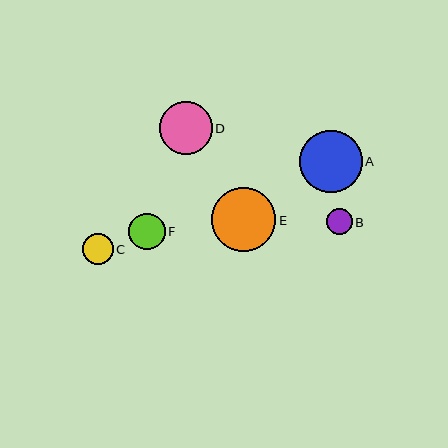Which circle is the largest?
Circle E is the largest with a size of approximately 64 pixels.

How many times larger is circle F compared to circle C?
Circle F is approximately 1.2 times the size of circle C.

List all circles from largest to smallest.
From largest to smallest: E, A, D, F, C, B.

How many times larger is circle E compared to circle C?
Circle E is approximately 2.1 times the size of circle C.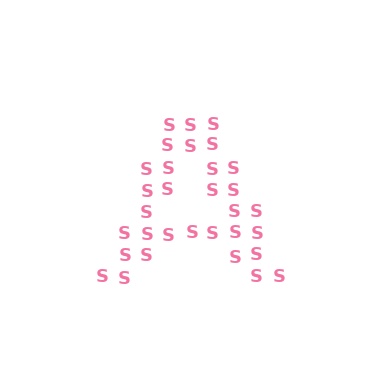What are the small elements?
The small elements are letter S's.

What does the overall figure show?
The overall figure shows the letter A.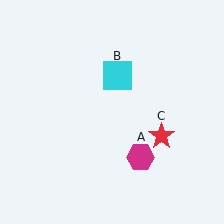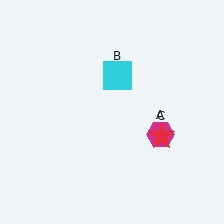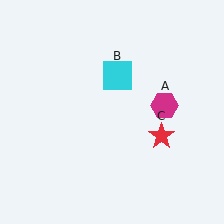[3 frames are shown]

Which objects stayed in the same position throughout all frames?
Cyan square (object B) and red star (object C) remained stationary.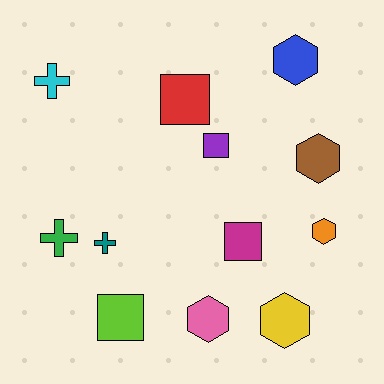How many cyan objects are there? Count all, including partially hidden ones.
There is 1 cyan object.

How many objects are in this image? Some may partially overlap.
There are 12 objects.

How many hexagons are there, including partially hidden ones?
There are 5 hexagons.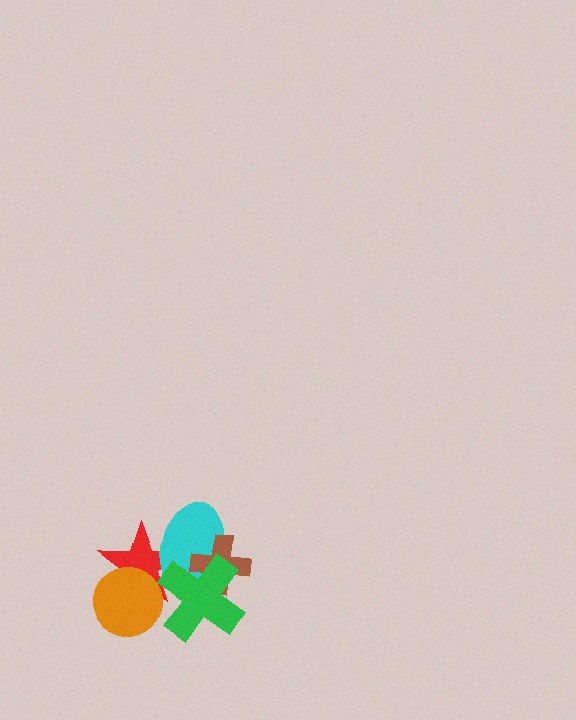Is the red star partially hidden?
Yes, it is partially covered by another shape.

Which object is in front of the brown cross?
The green cross is in front of the brown cross.